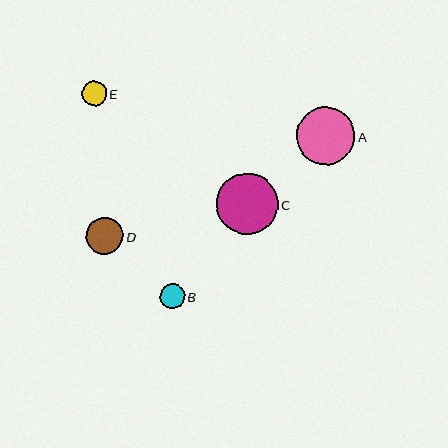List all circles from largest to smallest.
From largest to smallest: C, A, D, B, E.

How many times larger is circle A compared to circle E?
Circle A is approximately 2.4 times the size of circle E.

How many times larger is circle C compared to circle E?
Circle C is approximately 2.5 times the size of circle E.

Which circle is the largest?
Circle C is the largest with a size of approximately 61 pixels.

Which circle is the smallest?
Circle E is the smallest with a size of approximately 25 pixels.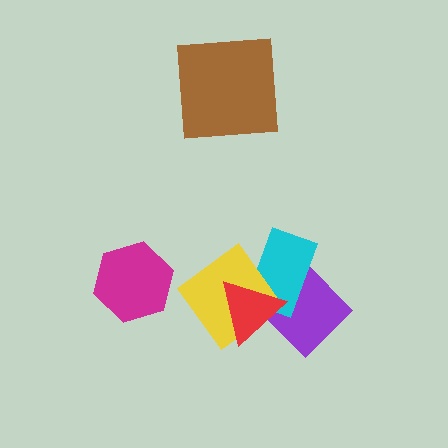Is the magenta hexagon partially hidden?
No, no other shape covers it.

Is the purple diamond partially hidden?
Yes, it is partially covered by another shape.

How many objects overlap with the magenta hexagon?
0 objects overlap with the magenta hexagon.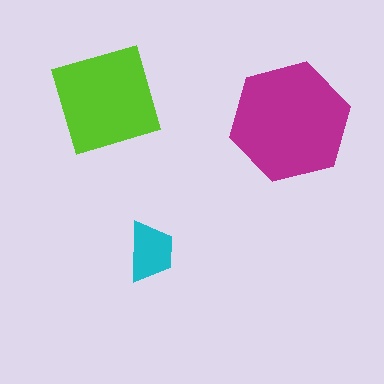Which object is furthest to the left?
The lime diamond is leftmost.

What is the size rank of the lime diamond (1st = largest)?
2nd.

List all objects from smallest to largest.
The cyan trapezoid, the lime diamond, the magenta hexagon.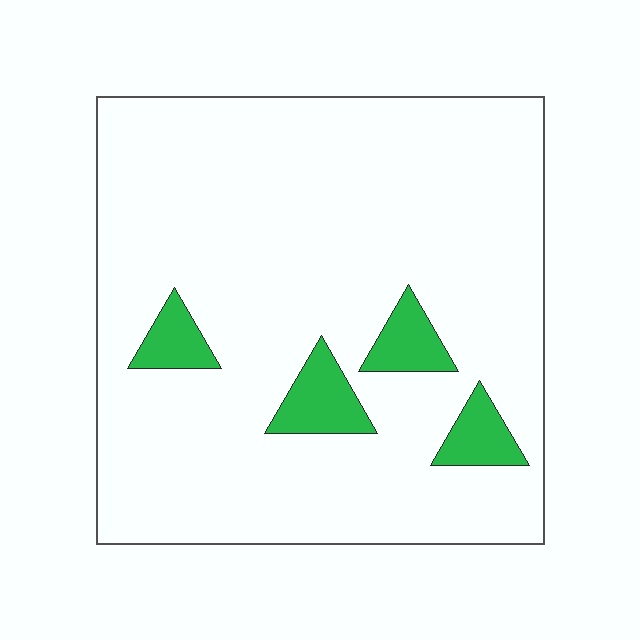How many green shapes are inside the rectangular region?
4.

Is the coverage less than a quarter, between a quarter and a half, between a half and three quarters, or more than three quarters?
Less than a quarter.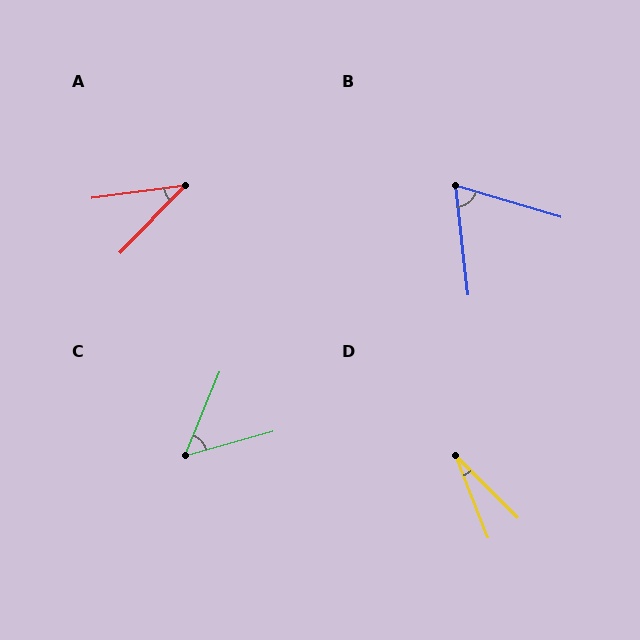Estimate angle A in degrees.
Approximately 38 degrees.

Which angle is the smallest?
D, at approximately 23 degrees.